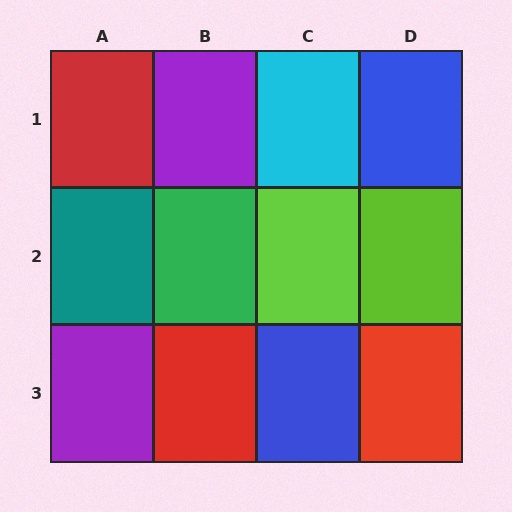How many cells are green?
1 cell is green.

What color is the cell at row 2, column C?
Lime.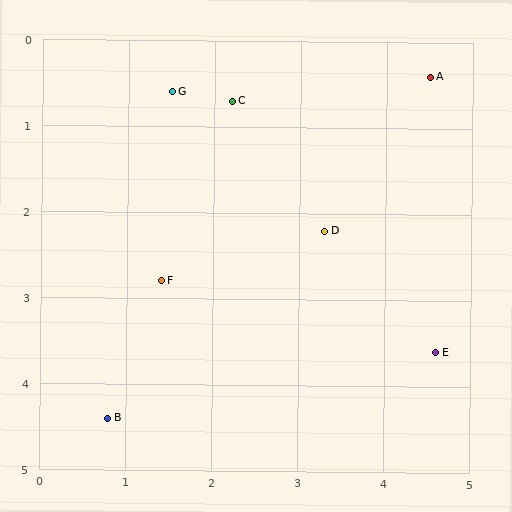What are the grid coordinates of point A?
Point A is at approximately (4.5, 0.4).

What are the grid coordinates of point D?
Point D is at approximately (3.3, 2.2).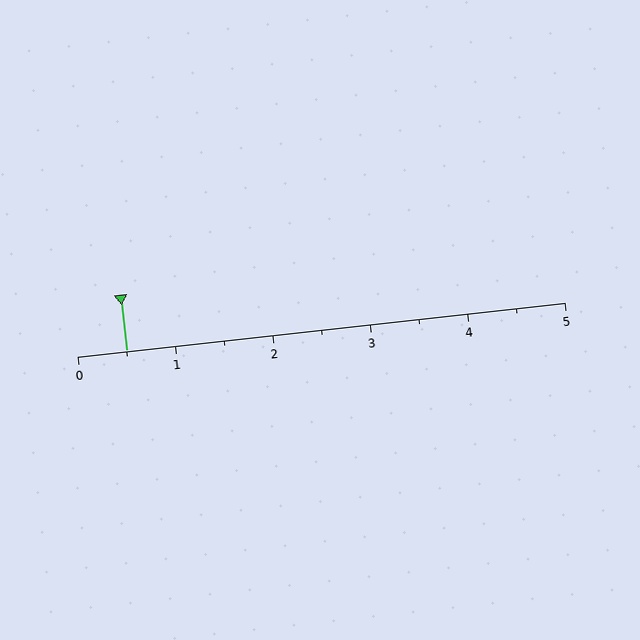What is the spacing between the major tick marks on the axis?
The major ticks are spaced 1 apart.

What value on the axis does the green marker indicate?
The marker indicates approximately 0.5.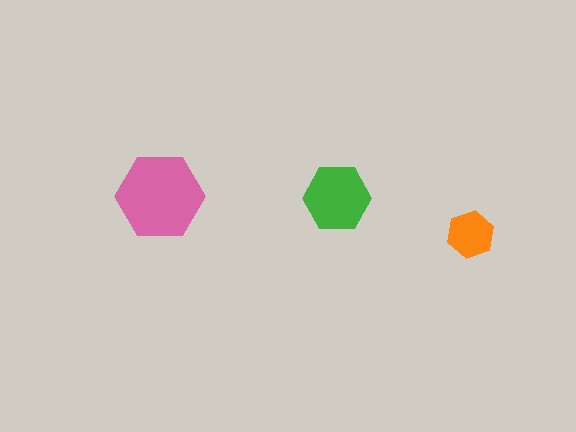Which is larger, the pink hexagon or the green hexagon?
The pink one.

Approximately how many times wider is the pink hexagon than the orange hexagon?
About 2 times wider.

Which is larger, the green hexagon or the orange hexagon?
The green one.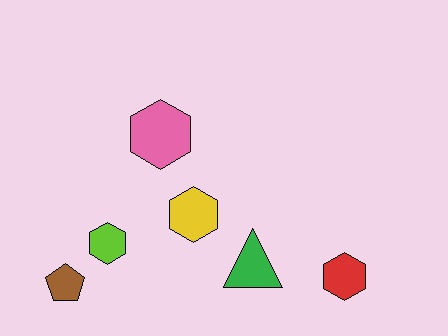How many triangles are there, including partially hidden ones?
There is 1 triangle.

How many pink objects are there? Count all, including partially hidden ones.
There is 1 pink object.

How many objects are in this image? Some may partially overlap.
There are 6 objects.